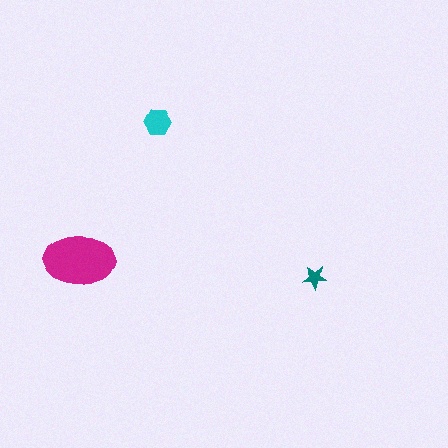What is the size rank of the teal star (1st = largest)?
3rd.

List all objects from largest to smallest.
The magenta ellipse, the cyan hexagon, the teal star.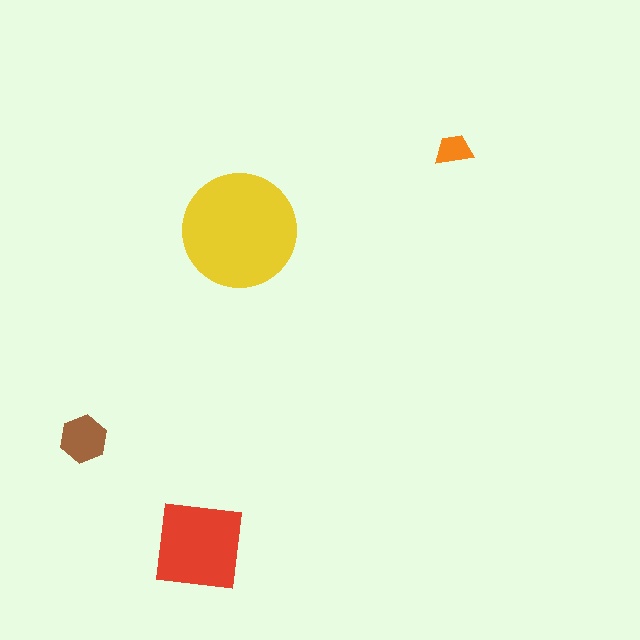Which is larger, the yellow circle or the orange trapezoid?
The yellow circle.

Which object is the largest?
The yellow circle.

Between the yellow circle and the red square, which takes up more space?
The yellow circle.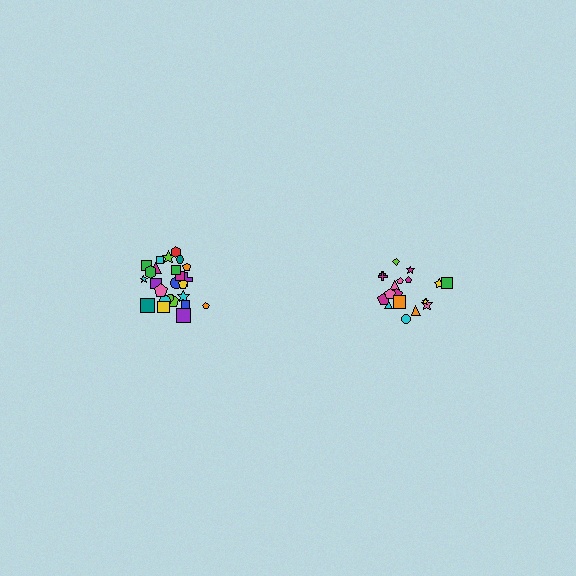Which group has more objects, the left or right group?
The left group.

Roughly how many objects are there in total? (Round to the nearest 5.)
Roughly 45 objects in total.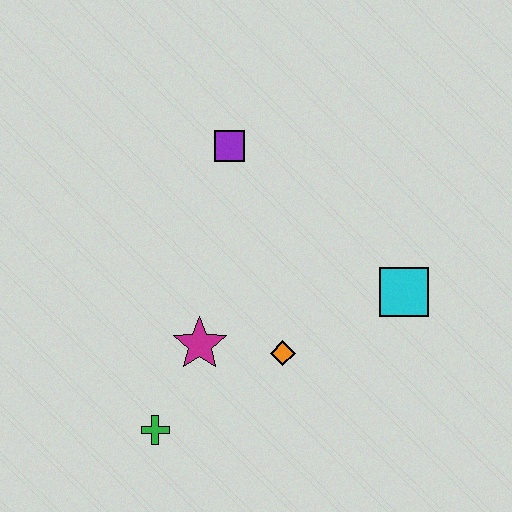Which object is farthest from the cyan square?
The green cross is farthest from the cyan square.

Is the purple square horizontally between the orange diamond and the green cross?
Yes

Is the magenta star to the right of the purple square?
No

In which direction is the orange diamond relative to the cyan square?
The orange diamond is to the left of the cyan square.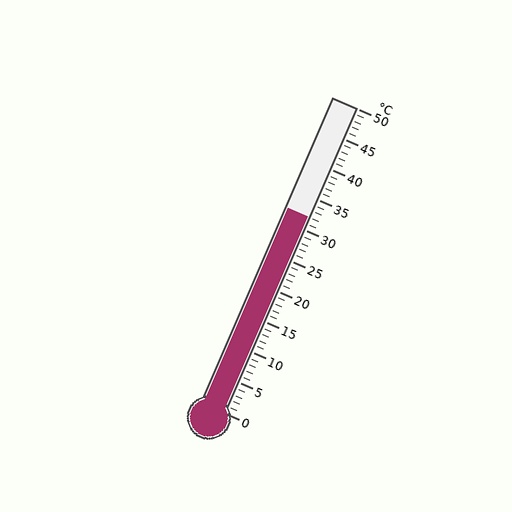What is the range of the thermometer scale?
The thermometer scale ranges from 0°C to 50°C.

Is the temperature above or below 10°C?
The temperature is above 10°C.